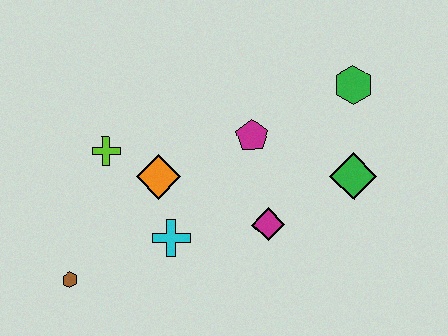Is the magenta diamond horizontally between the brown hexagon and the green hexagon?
Yes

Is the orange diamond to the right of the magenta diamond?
No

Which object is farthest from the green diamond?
The brown hexagon is farthest from the green diamond.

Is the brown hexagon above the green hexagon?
No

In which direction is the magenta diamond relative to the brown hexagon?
The magenta diamond is to the right of the brown hexagon.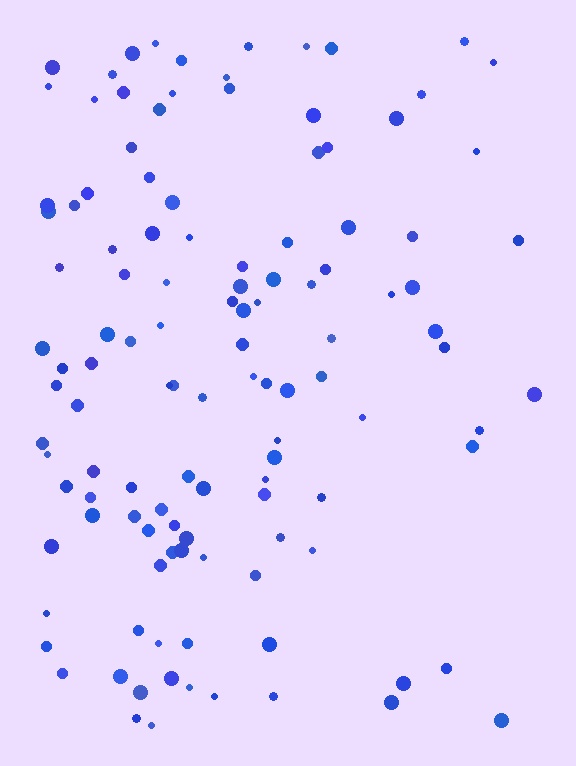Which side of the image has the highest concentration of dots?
The left.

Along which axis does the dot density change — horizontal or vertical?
Horizontal.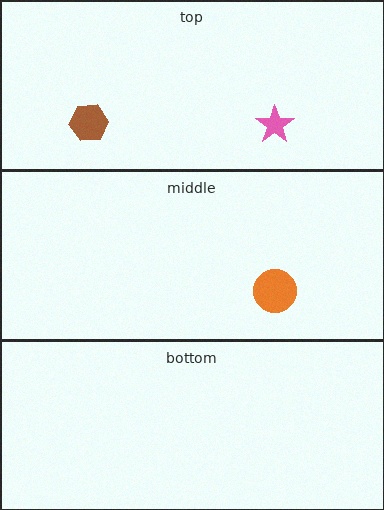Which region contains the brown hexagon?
The top region.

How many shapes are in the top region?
2.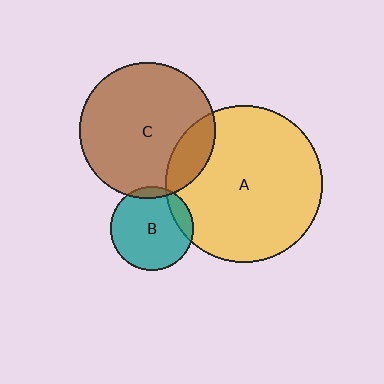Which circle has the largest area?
Circle A (yellow).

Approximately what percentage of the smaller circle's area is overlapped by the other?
Approximately 5%.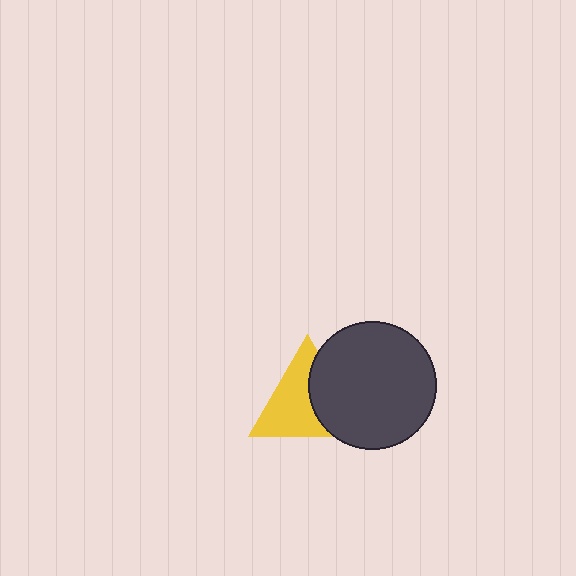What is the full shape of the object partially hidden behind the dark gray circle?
The partially hidden object is a yellow triangle.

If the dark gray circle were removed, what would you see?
You would see the complete yellow triangle.